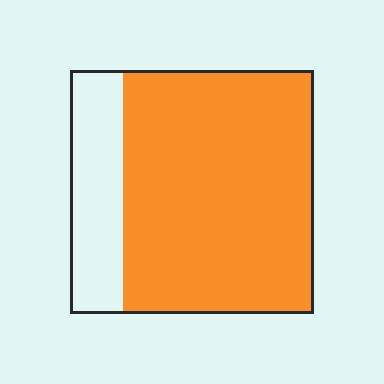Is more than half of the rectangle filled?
Yes.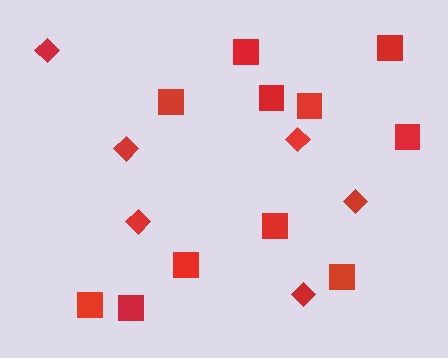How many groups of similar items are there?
There are 2 groups: one group of diamonds (6) and one group of squares (11).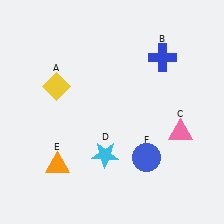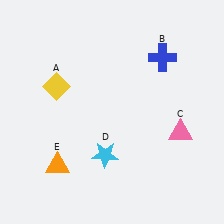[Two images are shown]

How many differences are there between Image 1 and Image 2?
There is 1 difference between the two images.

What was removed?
The blue circle (F) was removed in Image 2.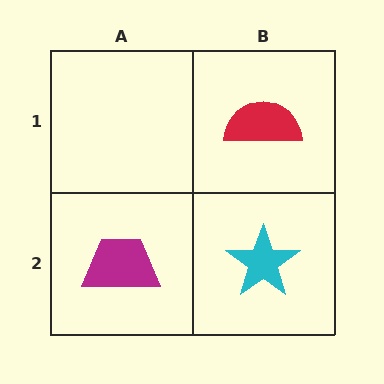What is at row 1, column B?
A red semicircle.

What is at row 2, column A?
A magenta trapezoid.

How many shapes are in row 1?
1 shape.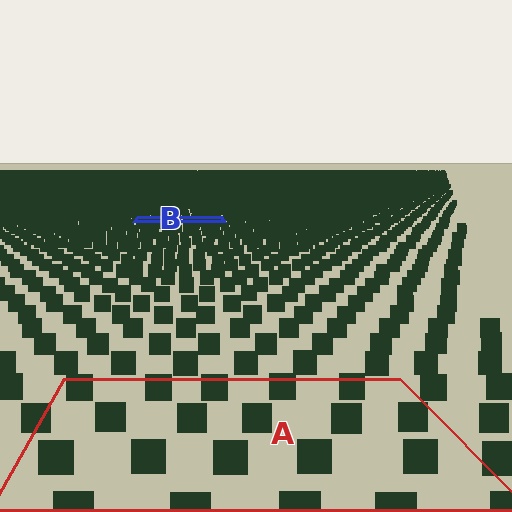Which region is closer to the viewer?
Region A is closer. The texture elements there are larger and more spread out.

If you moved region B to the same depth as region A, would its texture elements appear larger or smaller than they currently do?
They would appear larger. At a closer depth, the same texture elements are projected at a bigger on-screen size.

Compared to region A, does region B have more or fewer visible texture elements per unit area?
Region B has more texture elements per unit area — they are packed more densely because it is farther away.